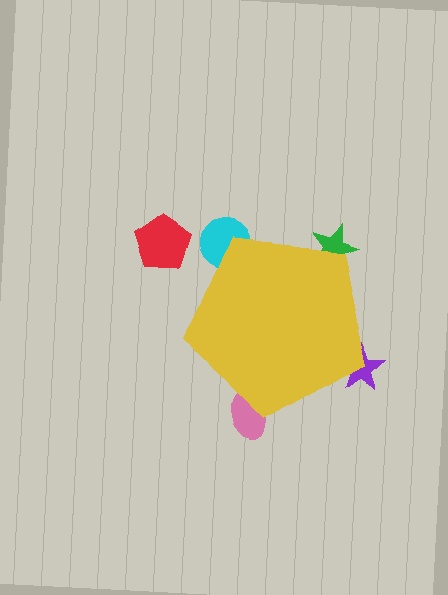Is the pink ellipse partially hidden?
Yes, the pink ellipse is partially hidden behind the yellow pentagon.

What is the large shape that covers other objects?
A yellow pentagon.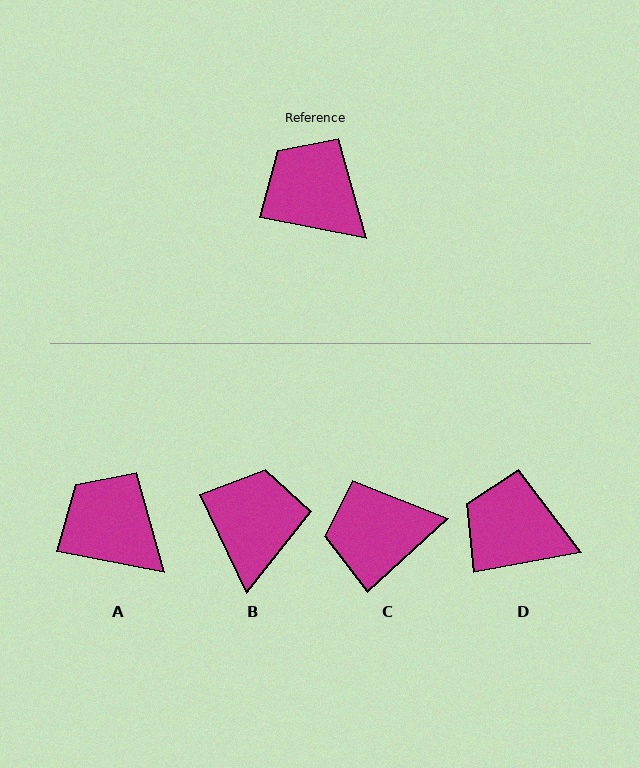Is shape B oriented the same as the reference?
No, it is off by about 54 degrees.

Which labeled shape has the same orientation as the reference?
A.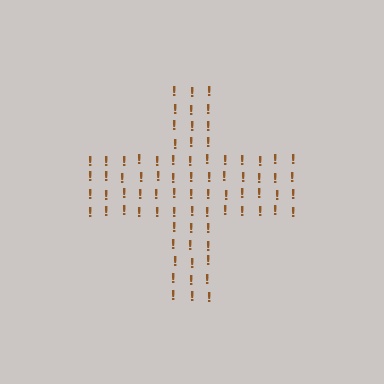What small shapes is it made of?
It is made of small exclamation marks.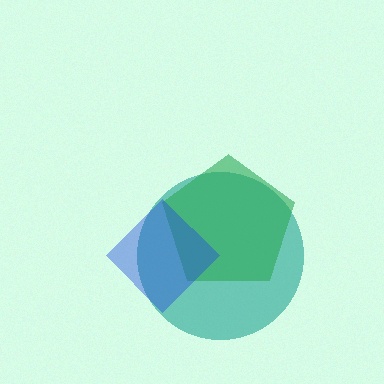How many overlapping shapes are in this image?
There are 3 overlapping shapes in the image.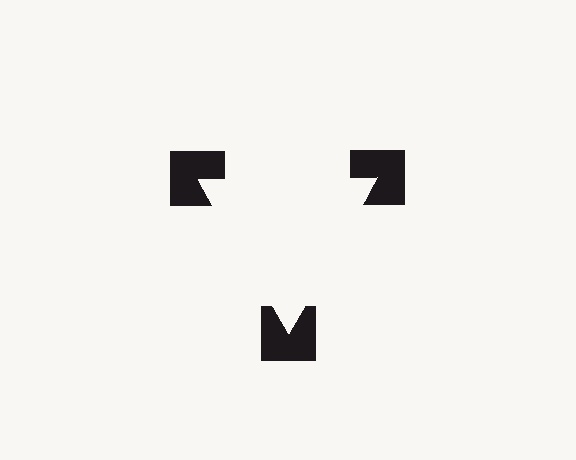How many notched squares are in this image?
There are 3 — one at each vertex of the illusory triangle.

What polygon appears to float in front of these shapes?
An illusory triangle — its edges are inferred from the aligned wedge cuts in the notched squares, not physically drawn.